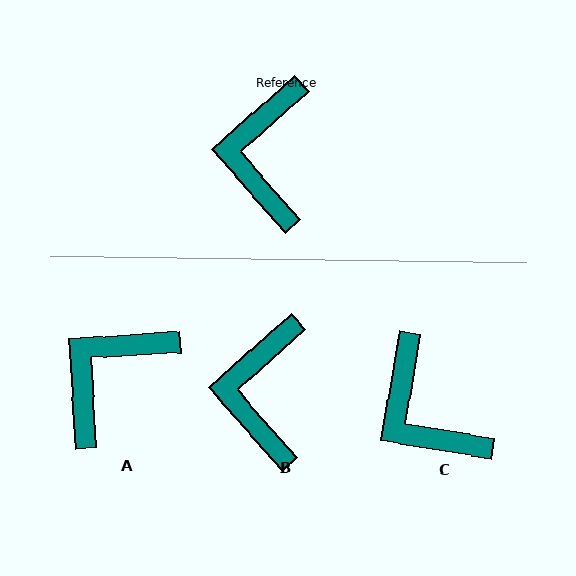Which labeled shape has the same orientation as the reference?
B.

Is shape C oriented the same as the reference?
No, it is off by about 39 degrees.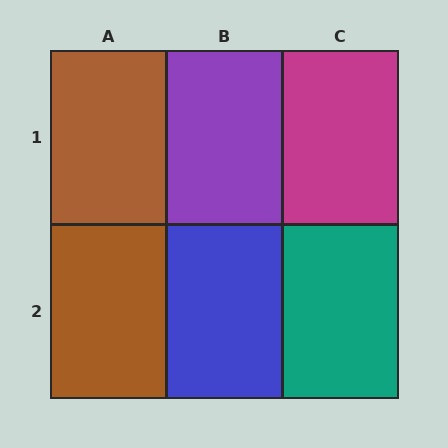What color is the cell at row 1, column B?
Purple.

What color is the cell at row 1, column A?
Brown.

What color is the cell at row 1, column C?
Magenta.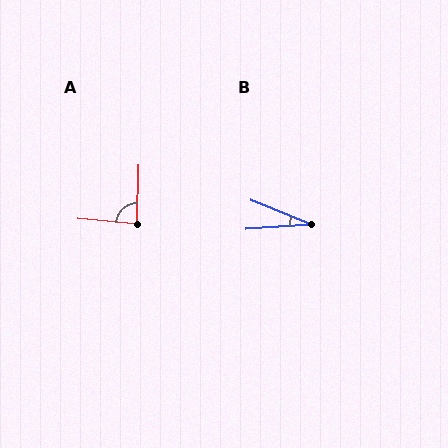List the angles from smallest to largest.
B (27°), A (87°).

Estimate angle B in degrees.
Approximately 27 degrees.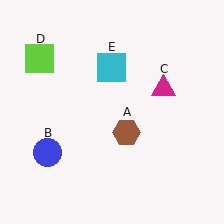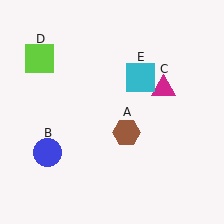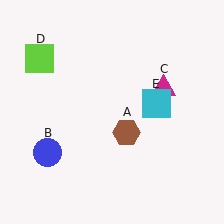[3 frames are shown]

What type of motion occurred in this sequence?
The cyan square (object E) rotated clockwise around the center of the scene.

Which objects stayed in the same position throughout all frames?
Brown hexagon (object A) and blue circle (object B) and magenta triangle (object C) and lime square (object D) remained stationary.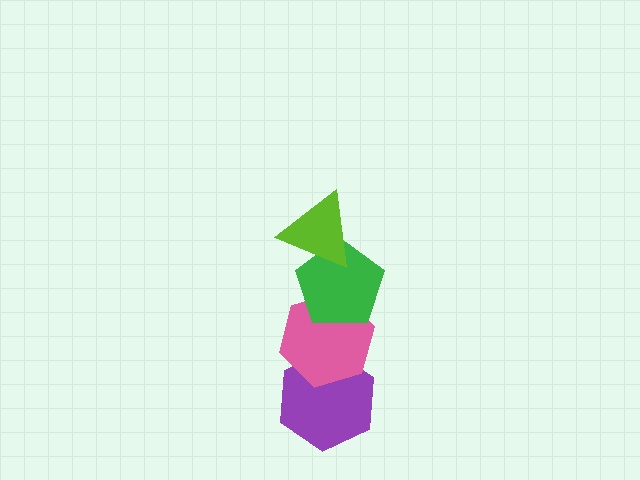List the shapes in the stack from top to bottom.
From top to bottom: the lime triangle, the green pentagon, the pink hexagon, the purple hexagon.